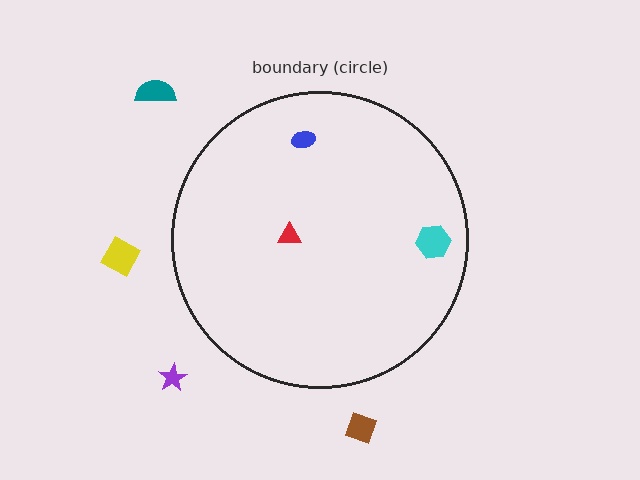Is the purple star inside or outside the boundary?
Outside.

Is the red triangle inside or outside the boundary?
Inside.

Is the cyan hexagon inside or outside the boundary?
Inside.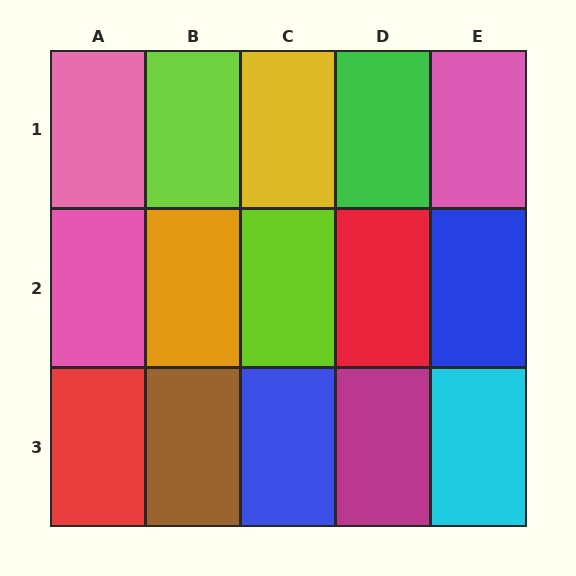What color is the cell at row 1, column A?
Pink.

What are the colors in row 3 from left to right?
Red, brown, blue, magenta, cyan.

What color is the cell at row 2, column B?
Orange.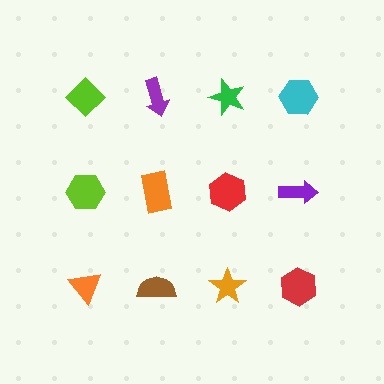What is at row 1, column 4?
A cyan hexagon.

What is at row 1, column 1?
A lime diamond.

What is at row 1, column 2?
A purple arrow.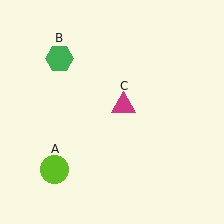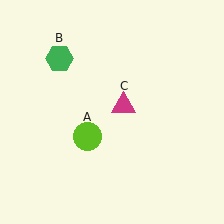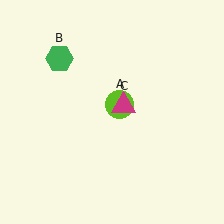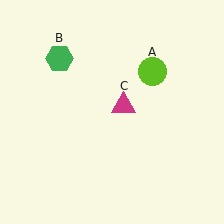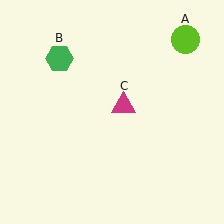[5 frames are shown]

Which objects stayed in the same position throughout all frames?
Green hexagon (object B) and magenta triangle (object C) remained stationary.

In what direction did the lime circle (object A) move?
The lime circle (object A) moved up and to the right.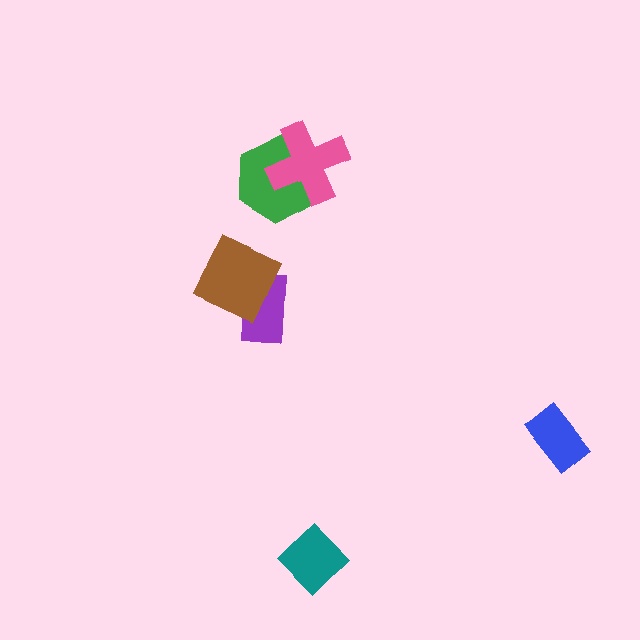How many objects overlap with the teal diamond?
0 objects overlap with the teal diamond.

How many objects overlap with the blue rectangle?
0 objects overlap with the blue rectangle.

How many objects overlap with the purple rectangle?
1 object overlaps with the purple rectangle.